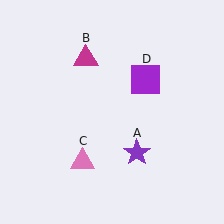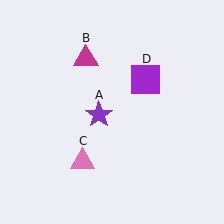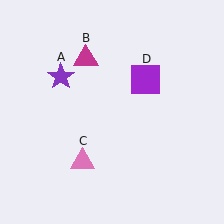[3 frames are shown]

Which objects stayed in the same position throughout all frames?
Magenta triangle (object B) and pink triangle (object C) and purple square (object D) remained stationary.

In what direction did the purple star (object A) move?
The purple star (object A) moved up and to the left.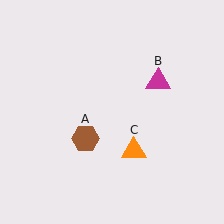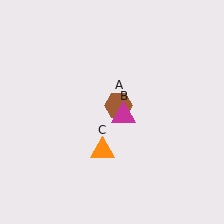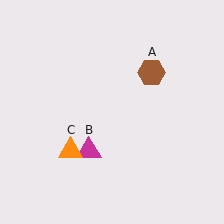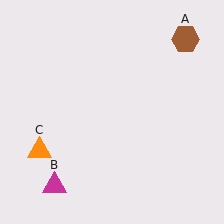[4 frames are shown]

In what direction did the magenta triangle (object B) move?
The magenta triangle (object B) moved down and to the left.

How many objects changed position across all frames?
3 objects changed position: brown hexagon (object A), magenta triangle (object B), orange triangle (object C).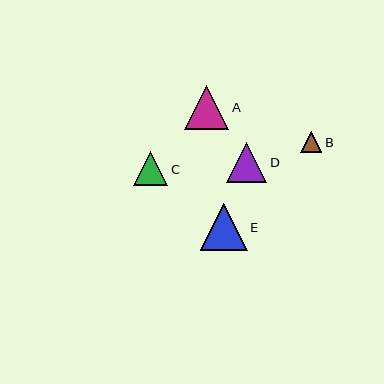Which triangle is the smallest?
Triangle B is the smallest with a size of approximately 21 pixels.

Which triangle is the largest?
Triangle E is the largest with a size of approximately 47 pixels.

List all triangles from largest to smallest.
From largest to smallest: E, A, D, C, B.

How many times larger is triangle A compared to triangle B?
Triangle A is approximately 2.1 times the size of triangle B.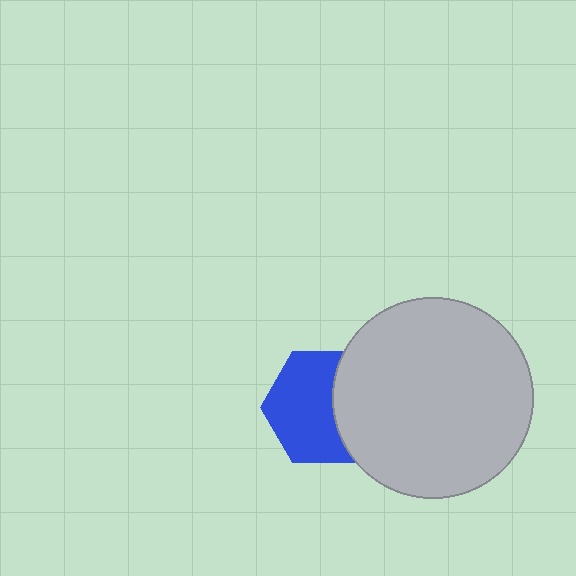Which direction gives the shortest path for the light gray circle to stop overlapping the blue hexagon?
Moving right gives the shortest separation.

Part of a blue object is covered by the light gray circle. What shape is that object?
It is a hexagon.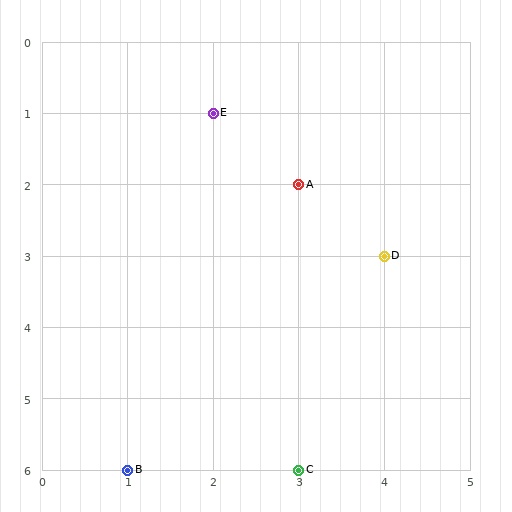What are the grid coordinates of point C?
Point C is at grid coordinates (3, 6).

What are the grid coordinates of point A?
Point A is at grid coordinates (3, 2).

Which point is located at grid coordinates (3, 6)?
Point C is at (3, 6).